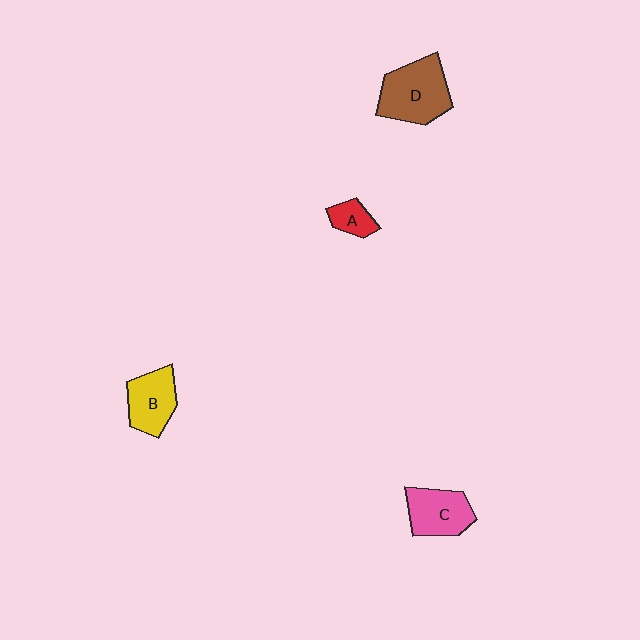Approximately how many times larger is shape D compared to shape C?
Approximately 1.4 times.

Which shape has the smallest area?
Shape A (red).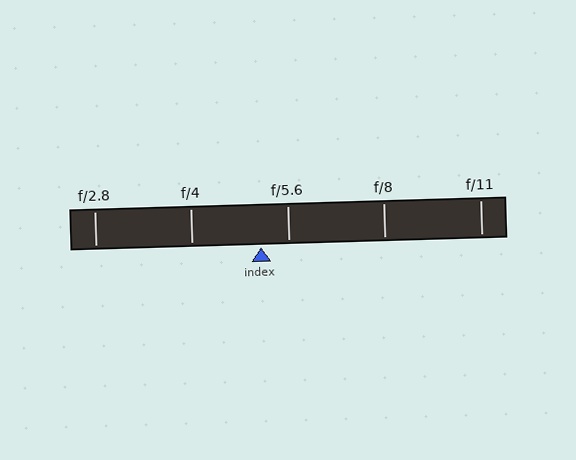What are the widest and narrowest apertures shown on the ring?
The widest aperture shown is f/2.8 and the narrowest is f/11.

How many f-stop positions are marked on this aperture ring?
There are 5 f-stop positions marked.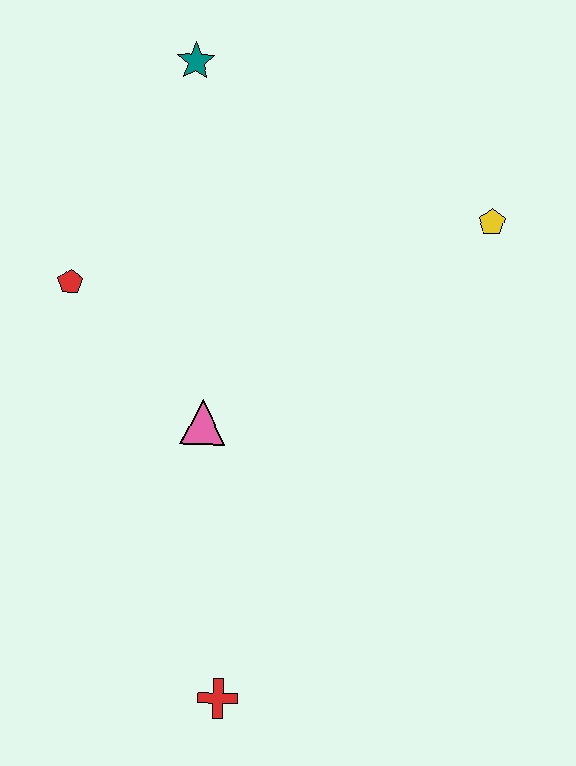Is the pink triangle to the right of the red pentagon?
Yes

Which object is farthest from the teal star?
The red cross is farthest from the teal star.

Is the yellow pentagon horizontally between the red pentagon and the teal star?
No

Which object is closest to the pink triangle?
The red pentagon is closest to the pink triangle.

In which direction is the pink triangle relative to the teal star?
The pink triangle is below the teal star.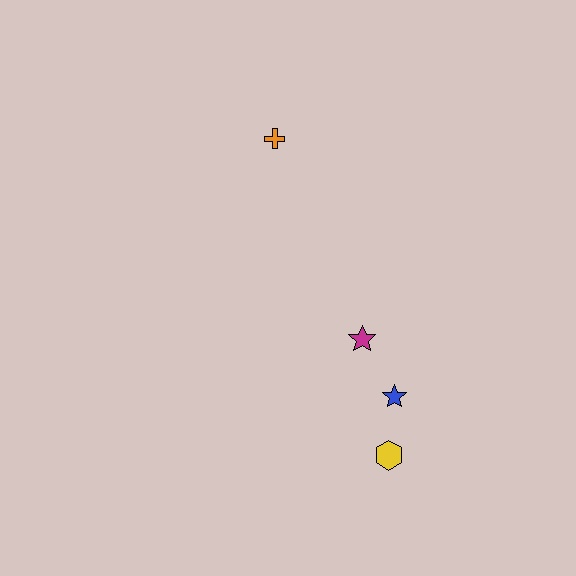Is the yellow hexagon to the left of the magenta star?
No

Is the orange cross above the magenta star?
Yes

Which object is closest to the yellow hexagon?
The blue star is closest to the yellow hexagon.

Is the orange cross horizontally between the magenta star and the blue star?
No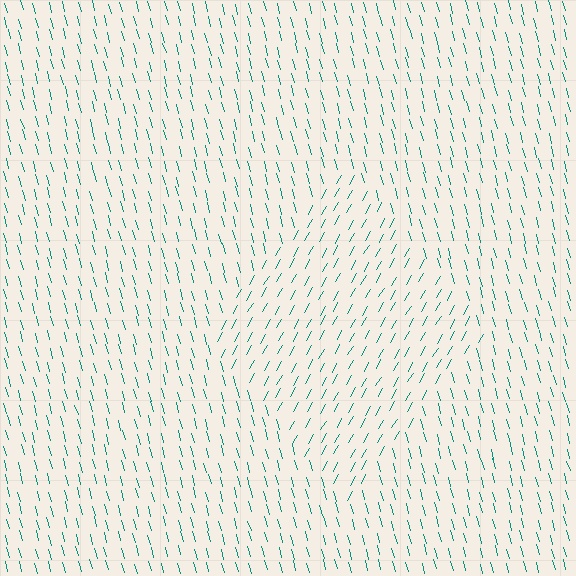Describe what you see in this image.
The image is filled with small teal line segments. A diamond region in the image has lines oriented differently from the surrounding lines, creating a visible texture boundary.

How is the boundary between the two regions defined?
The boundary is defined purely by a change in line orientation (approximately 45 degrees difference). All lines are the same color and thickness.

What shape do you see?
I see a diamond.